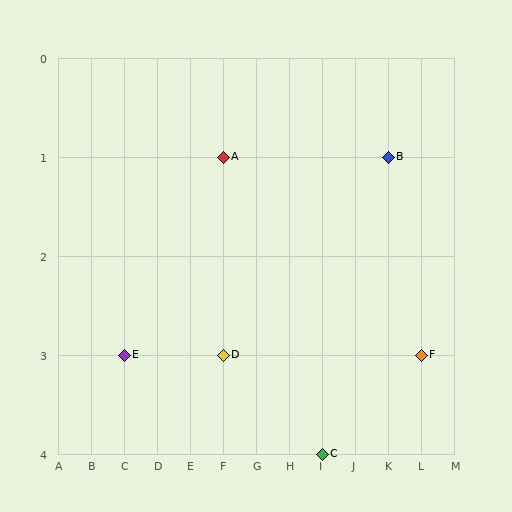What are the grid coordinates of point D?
Point D is at grid coordinates (F, 3).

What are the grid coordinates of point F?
Point F is at grid coordinates (L, 3).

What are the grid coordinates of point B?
Point B is at grid coordinates (K, 1).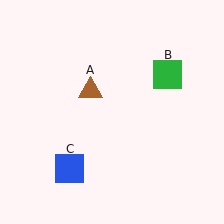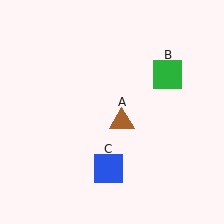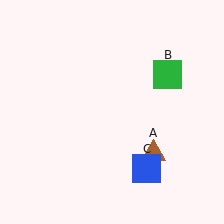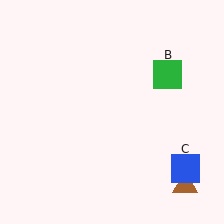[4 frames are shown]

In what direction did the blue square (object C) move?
The blue square (object C) moved right.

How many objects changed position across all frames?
2 objects changed position: brown triangle (object A), blue square (object C).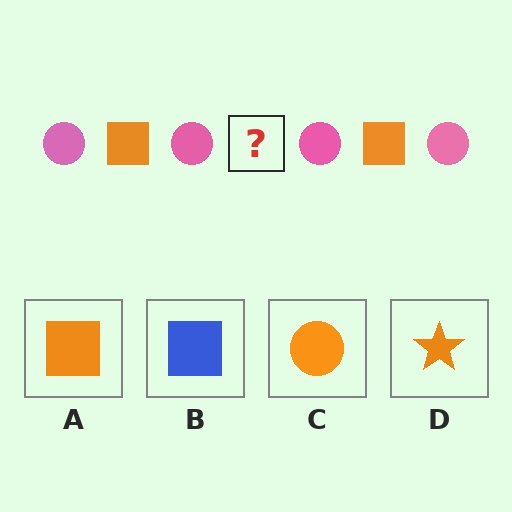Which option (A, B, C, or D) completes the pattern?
A.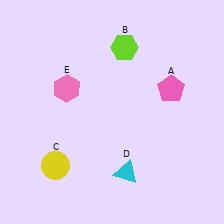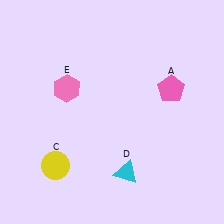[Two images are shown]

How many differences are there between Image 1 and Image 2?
There is 1 difference between the two images.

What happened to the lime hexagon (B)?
The lime hexagon (B) was removed in Image 2. It was in the top-right area of Image 1.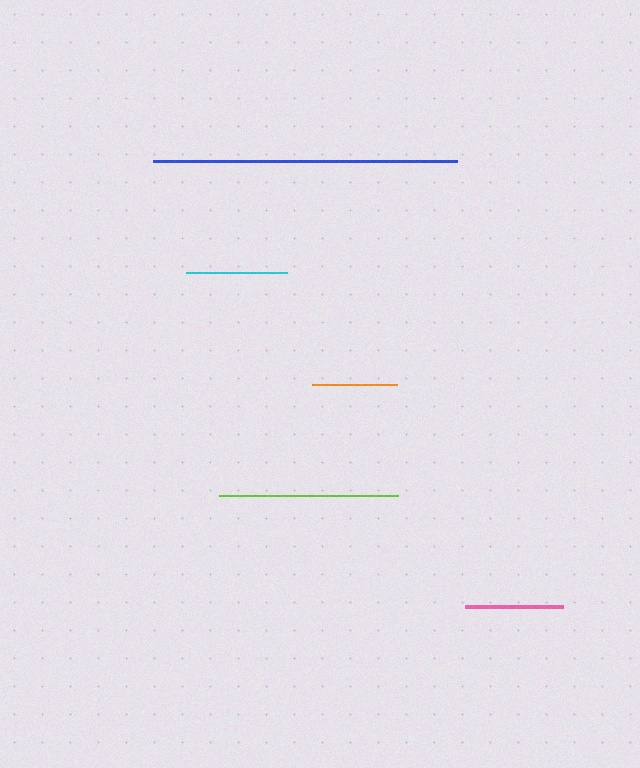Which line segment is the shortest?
The orange line is the shortest at approximately 85 pixels.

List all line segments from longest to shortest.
From longest to shortest: blue, lime, cyan, pink, orange.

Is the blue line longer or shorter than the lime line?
The blue line is longer than the lime line.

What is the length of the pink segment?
The pink segment is approximately 98 pixels long.